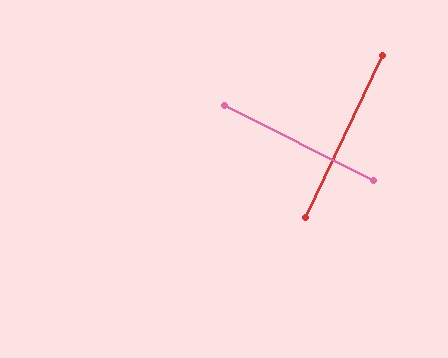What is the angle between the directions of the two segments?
Approximately 89 degrees.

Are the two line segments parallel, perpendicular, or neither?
Perpendicular — they meet at approximately 89°.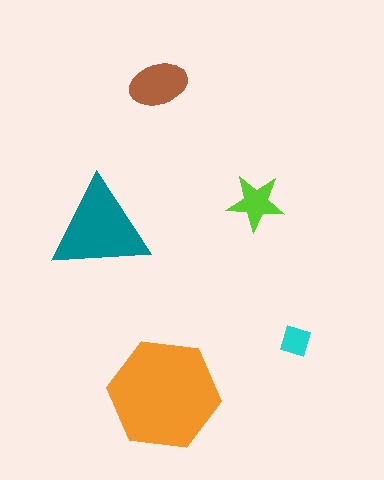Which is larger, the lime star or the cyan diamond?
The lime star.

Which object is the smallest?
The cyan diamond.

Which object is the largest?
The orange hexagon.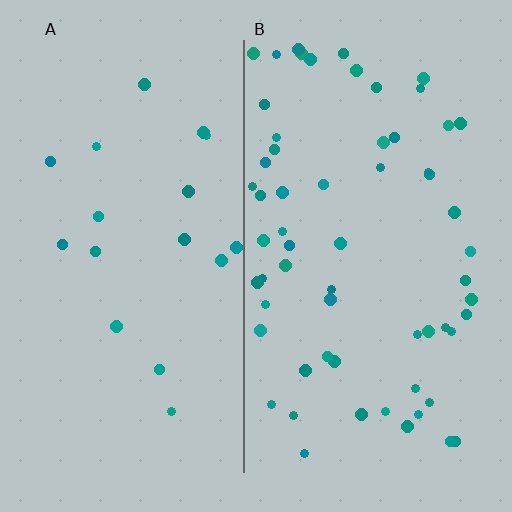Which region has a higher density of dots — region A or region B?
B (the right).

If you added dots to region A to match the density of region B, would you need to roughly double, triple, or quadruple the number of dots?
Approximately triple.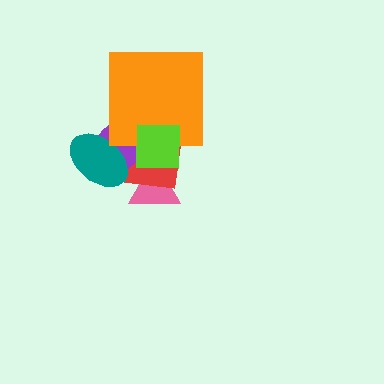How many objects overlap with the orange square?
3 objects overlap with the orange square.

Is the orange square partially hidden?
Yes, it is partially covered by another shape.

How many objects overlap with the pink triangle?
3 objects overlap with the pink triangle.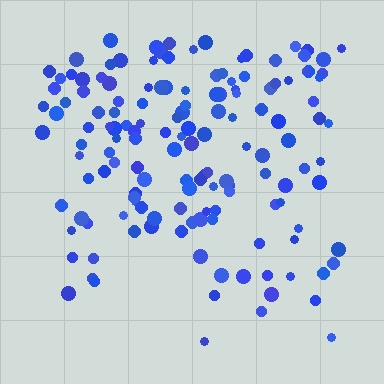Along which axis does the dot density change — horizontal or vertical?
Vertical.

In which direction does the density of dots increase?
From bottom to top, with the top side densest.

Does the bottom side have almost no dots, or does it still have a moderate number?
Still a moderate number, just noticeably fewer than the top.